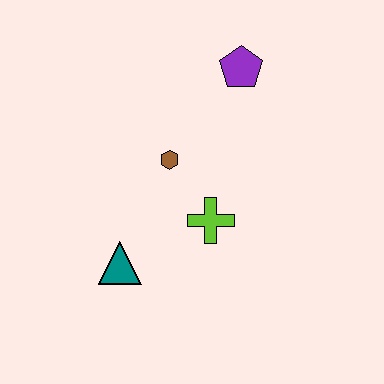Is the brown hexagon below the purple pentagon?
Yes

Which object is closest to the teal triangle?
The lime cross is closest to the teal triangle.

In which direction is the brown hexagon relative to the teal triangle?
The brown hexagon is above the teal triangle.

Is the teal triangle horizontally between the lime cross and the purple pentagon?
No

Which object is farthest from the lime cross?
The purple pentagon is farthest from the lime cross.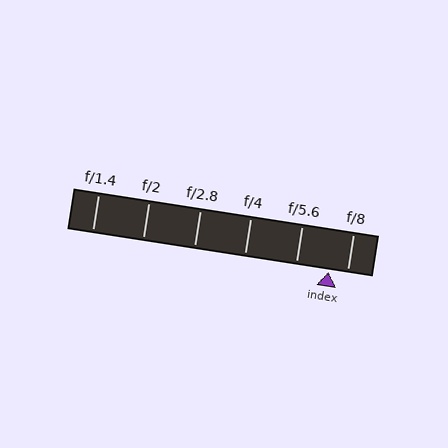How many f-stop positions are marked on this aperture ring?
There are 6 f-stop positions marked.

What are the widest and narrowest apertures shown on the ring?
The widest aperture shown is f/1.4 and the narrowest is f/8.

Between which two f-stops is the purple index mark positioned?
The index mark is between f/5.6 and f/8.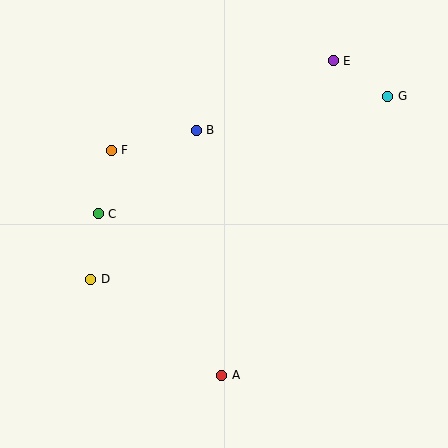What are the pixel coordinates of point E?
Point E is at (333, 61).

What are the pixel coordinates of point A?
Point A is at (222, 375).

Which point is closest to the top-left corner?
Point F is closest to the top-left corner.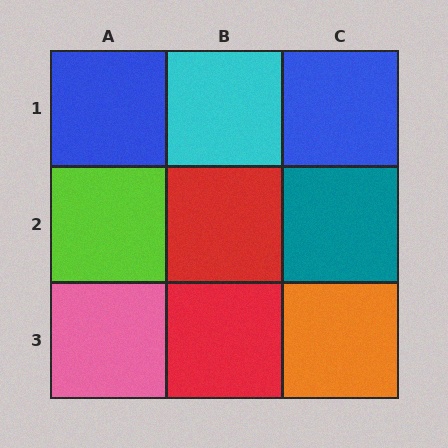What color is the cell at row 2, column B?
Red.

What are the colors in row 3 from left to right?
Pink, red, orange.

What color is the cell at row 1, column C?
Blue.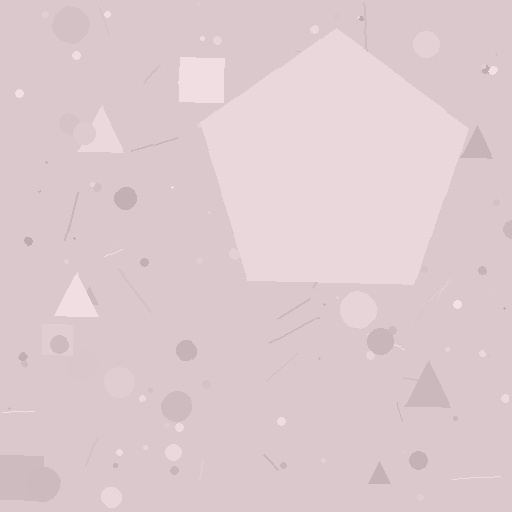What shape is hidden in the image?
A pentagon is hidden in the image.